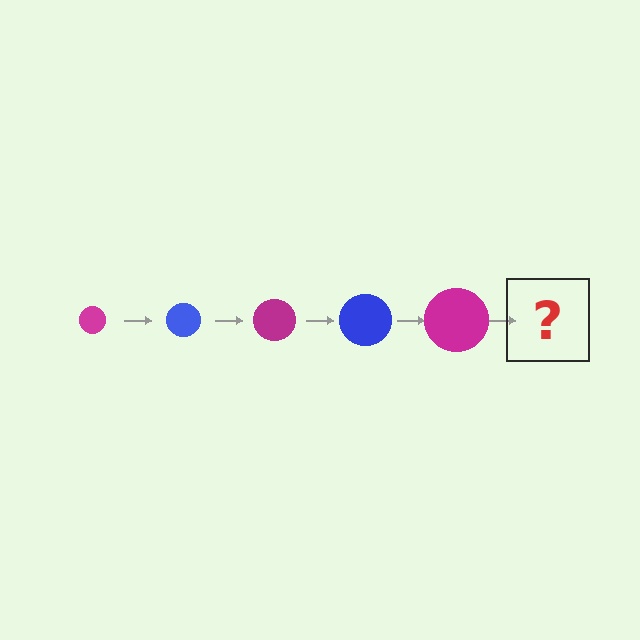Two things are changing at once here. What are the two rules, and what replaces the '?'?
The two rules are that the circle grows larger each step and the color cycles through magenta and blue. The '?' should be a blue circle, larger than the previous one.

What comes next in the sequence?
The next element should be a blue circle, larger than the previous one.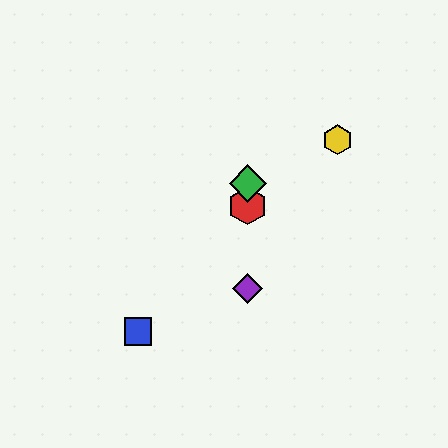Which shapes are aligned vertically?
The red hexagon, the green diamond, the purple diamond are aligned vertically.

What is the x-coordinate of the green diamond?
The green diamond is at x≈248.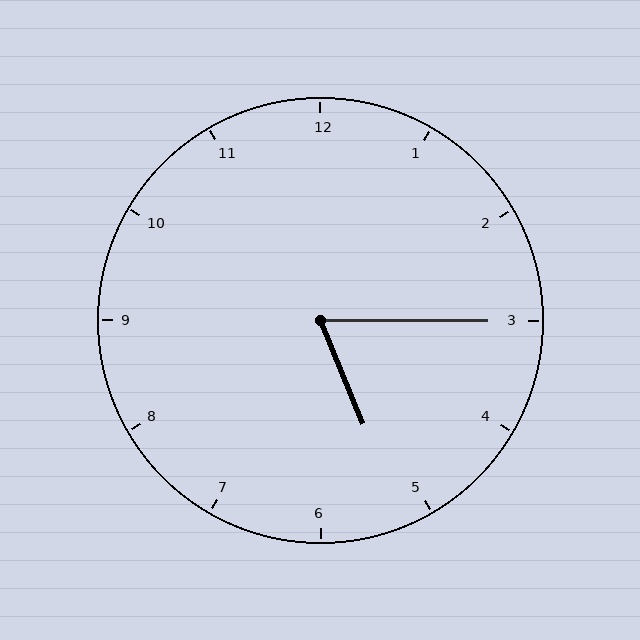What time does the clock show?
5:15.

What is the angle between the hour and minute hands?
Approximately 68 degrees.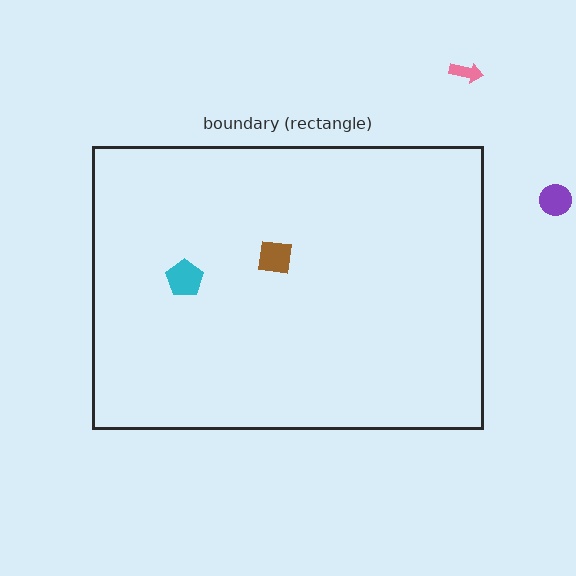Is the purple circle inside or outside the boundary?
Outside.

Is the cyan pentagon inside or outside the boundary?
Inside.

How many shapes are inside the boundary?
2 inside, 2 outside.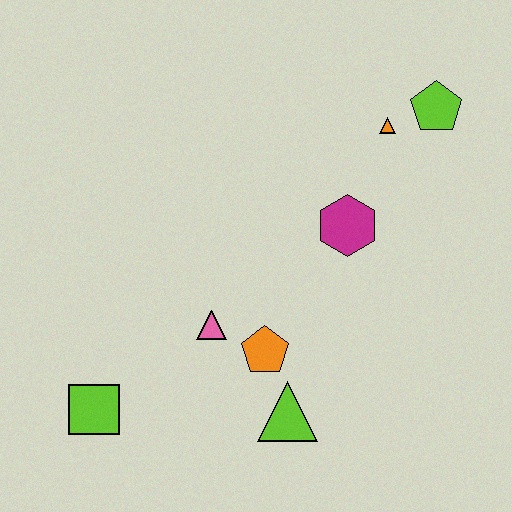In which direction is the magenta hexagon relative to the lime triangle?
The magenta hexagon is above the lime triangle.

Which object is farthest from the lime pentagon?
The lime square is farthest from the lime pentagon.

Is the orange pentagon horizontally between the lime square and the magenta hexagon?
Yes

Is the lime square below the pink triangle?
Yes